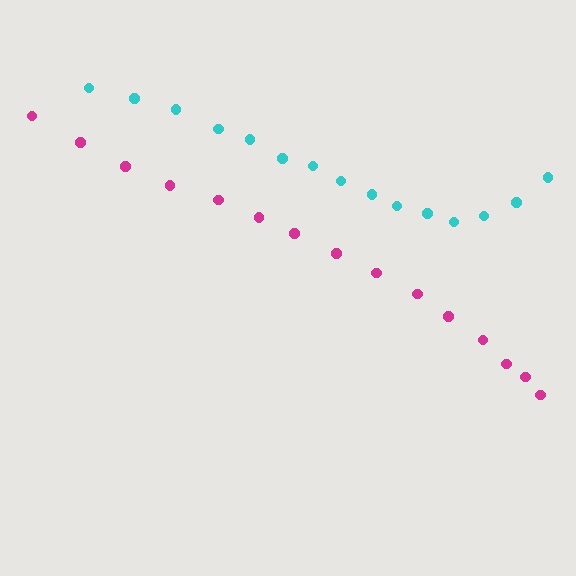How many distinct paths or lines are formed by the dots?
There are 2 distinct paths.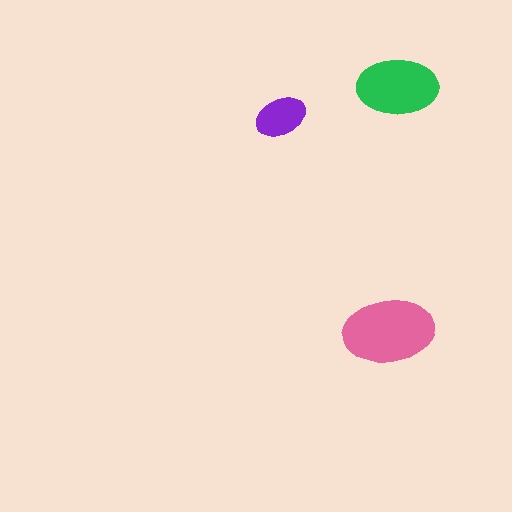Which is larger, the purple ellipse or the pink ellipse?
The pink one.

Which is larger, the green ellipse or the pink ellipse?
The pink one.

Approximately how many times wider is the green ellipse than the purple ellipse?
About 1.5 times wider.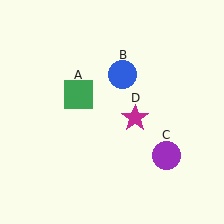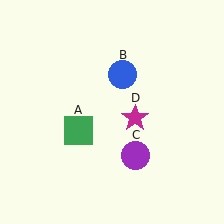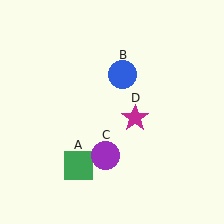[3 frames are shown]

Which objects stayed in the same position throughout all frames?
Blue circle (object B) and magenta star (object D) remained stationary.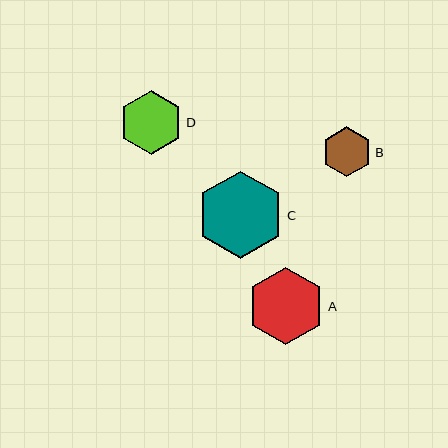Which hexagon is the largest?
Hexagon C is the largest with a size of approximately 87 pixels.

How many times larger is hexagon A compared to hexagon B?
Hexagon A is approximately 1.5 times the size of hexagon B.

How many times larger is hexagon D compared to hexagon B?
Hexagon D is approximately 1.3 times the size of hexagon B.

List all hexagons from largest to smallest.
From largest to smallest: C, A, D, B.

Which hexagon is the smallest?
Hexagon B is the smallest with a size of approximately 50 pixels.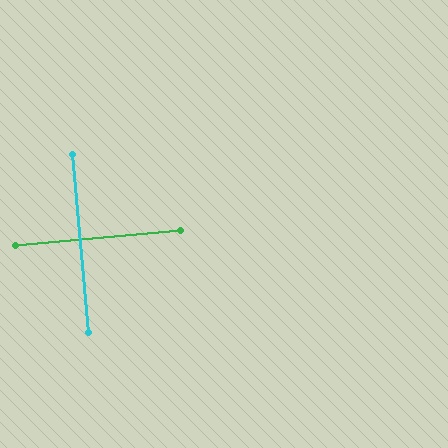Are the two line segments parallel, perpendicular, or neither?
Perpendicular — they meet at approximately 90°.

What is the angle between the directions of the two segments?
Approximately 90 degrees.